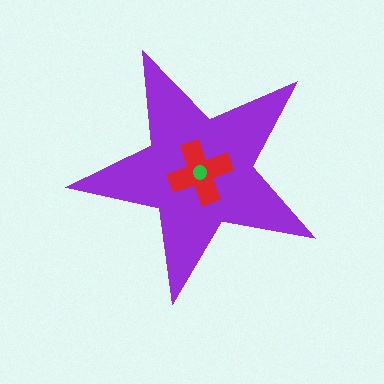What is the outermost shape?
The purple star.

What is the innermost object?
The green circle.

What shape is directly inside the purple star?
The red cross.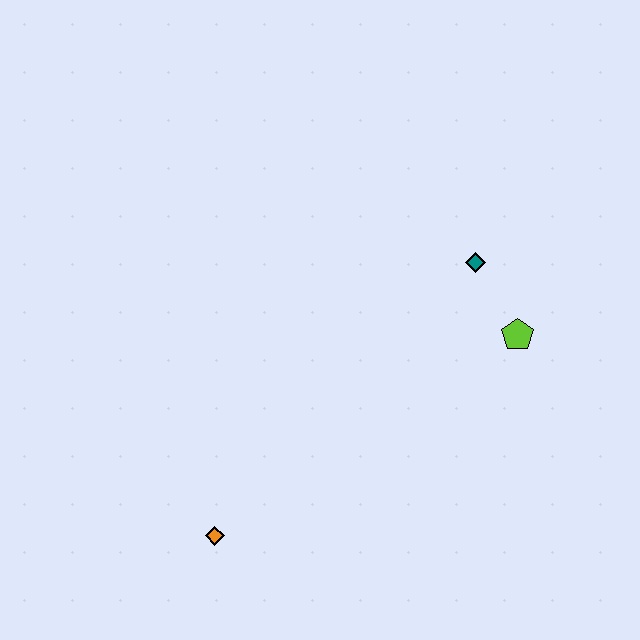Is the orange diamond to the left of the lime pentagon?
Yes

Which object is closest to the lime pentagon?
The teal diamond is closest to the lime pentagon.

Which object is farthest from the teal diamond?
The orange diamond is farthest from the teal diamond.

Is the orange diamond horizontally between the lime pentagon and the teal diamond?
No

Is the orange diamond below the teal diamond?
Yes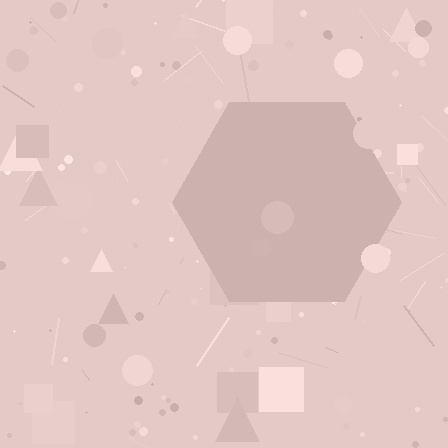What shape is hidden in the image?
A hexagon is hidden in the image.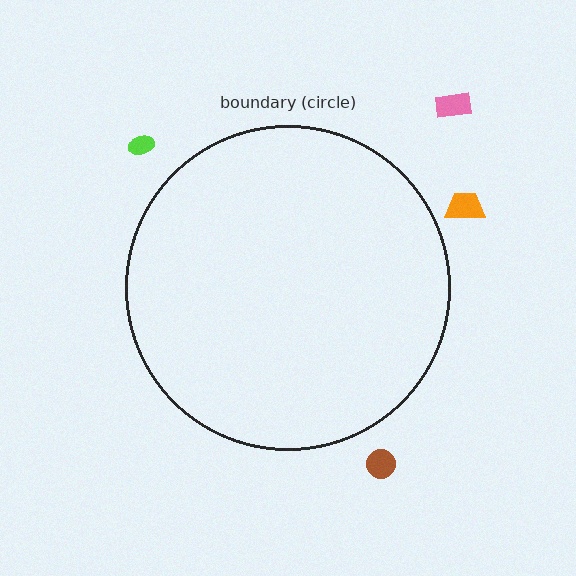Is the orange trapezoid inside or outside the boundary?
Outside.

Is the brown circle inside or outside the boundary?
Outside.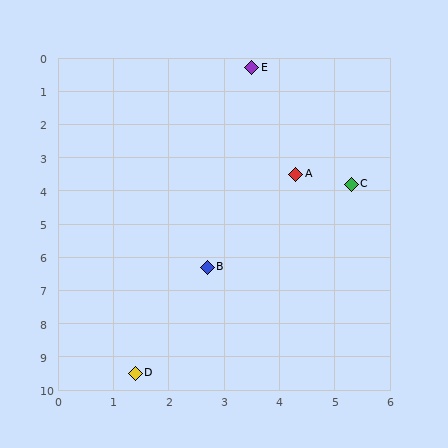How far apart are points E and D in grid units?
Points E and D are about 9.4 grid units apart.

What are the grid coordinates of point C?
Point C is at approximately (5.3, 3.8).